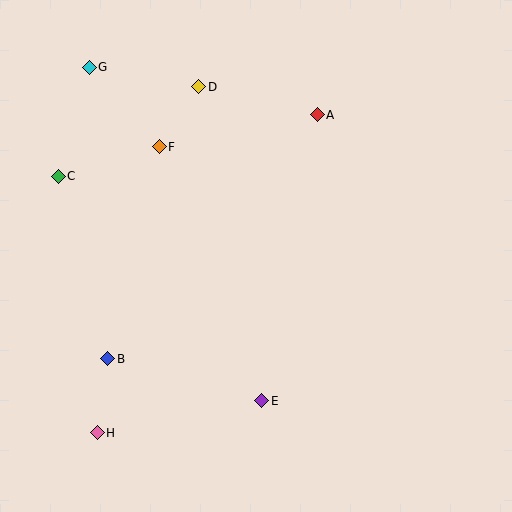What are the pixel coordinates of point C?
Point C is at (58, 176).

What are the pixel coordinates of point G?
Point G is at (89, 67).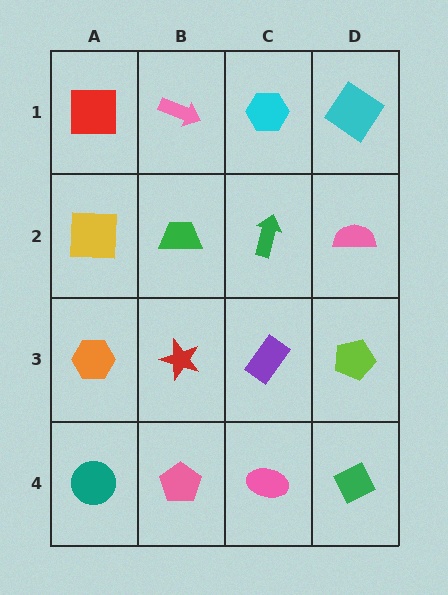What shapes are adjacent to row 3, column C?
A green arrow (row 2, column C), a pink ellipse (row 4, column C), a red star (row 3, column B), a lime pentagon (row 3, column D).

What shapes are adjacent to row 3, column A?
A yellow square (row 2, column A), a teal circle (row 4, column A), a red star (row 3, column B).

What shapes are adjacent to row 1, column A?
A yellow square (row 2, column A), a pink arrow (row 1, column B).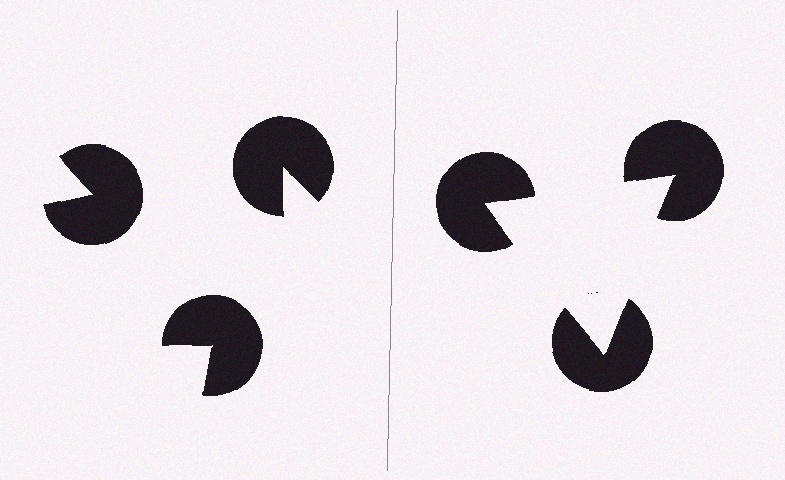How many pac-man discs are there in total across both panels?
6 — 3 on each side.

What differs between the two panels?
The pac-man discs are positioned identically on both sides; only the wedge orientations differ. On the right they align to a triangle; on the left they are misaligned.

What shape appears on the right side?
An illusory triangle.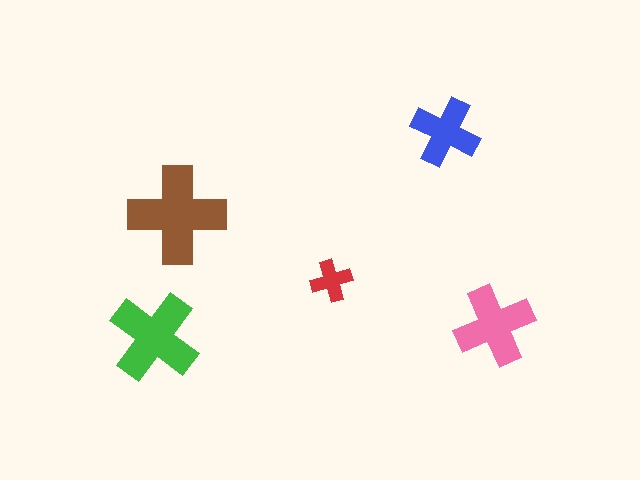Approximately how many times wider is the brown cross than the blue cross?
About 1.5 times wider.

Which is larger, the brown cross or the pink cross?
The brown one.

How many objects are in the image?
There are 5 objects in the image.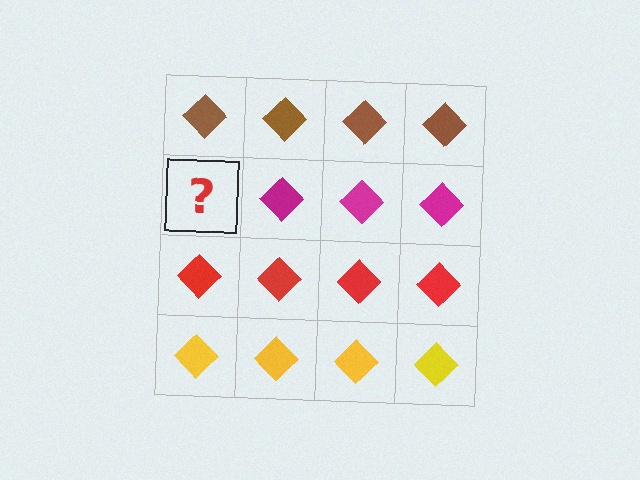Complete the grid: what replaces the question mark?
The question mark should be replaced with a magenta diamond.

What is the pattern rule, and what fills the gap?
The rule is that each row has a consistent color. The gap should be filled with a magenta diamond.